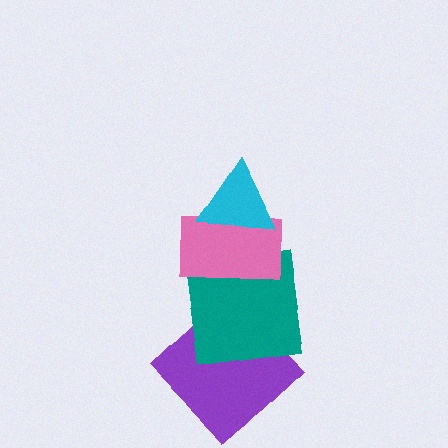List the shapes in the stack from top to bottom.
From top to bottom: the cyan triangle, the pink rectangle, the teal square, the purple diamond.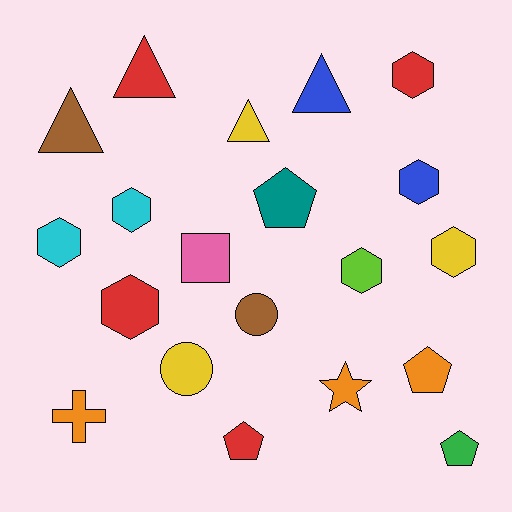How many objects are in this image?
There are 20 objects.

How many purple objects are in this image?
There are no purple objects.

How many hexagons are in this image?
There are 7 hexagons.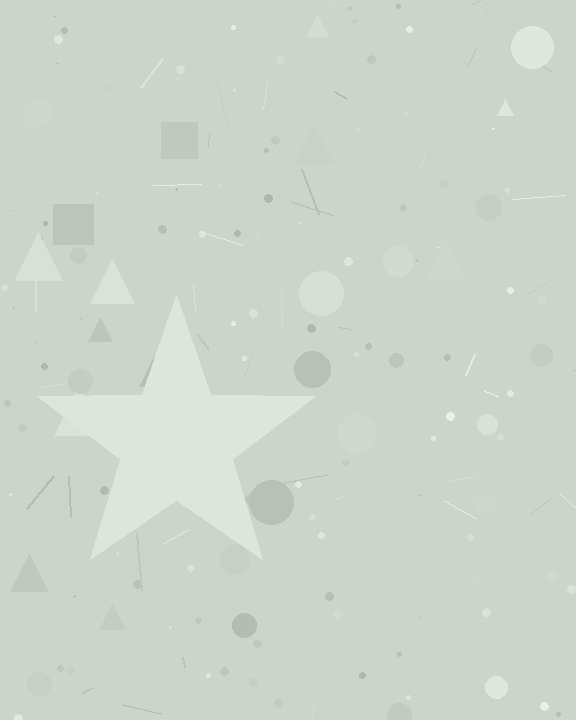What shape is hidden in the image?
A star is hidden in the image.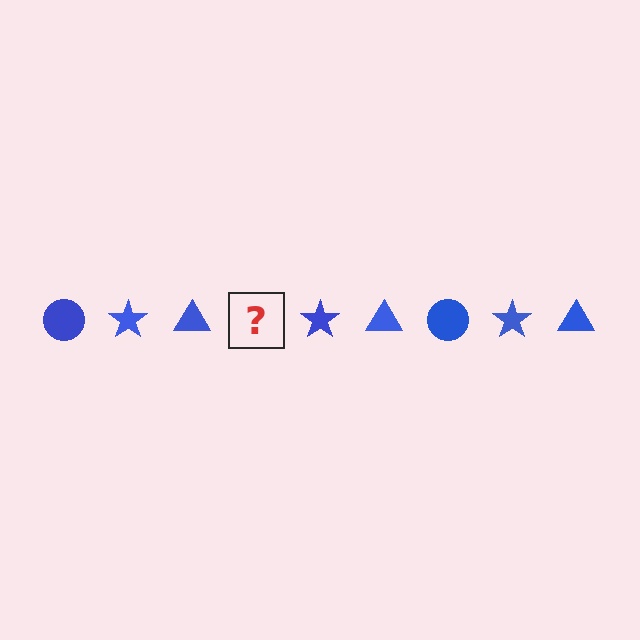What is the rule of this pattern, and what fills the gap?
The rule is that the pattern cycles through circle, star, triangle shapes in blue. The gap should be filled with a blue circle.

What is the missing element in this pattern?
The missing element is a blue circle.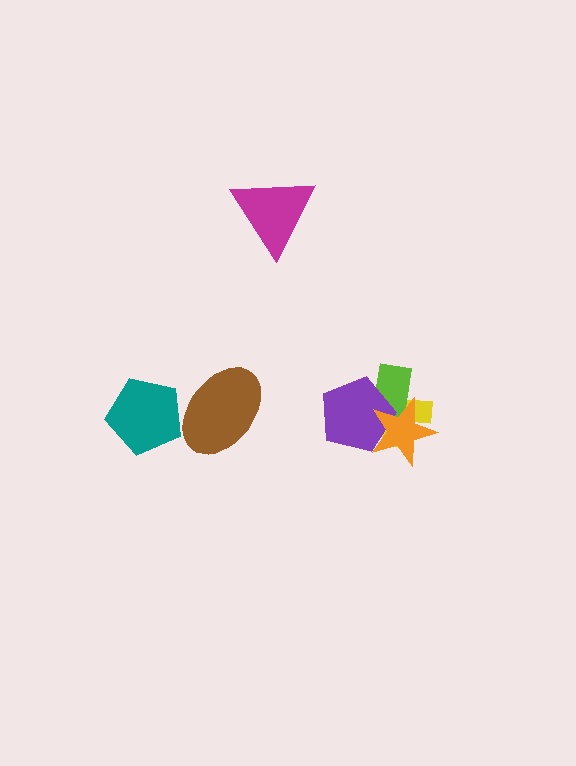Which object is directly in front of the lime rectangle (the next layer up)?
The purple pentagon is directly in front of the lime rectangle.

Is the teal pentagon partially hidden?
Yes, it is partially covered by another shape.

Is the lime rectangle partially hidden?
Yes, it is partially covered by another shape.